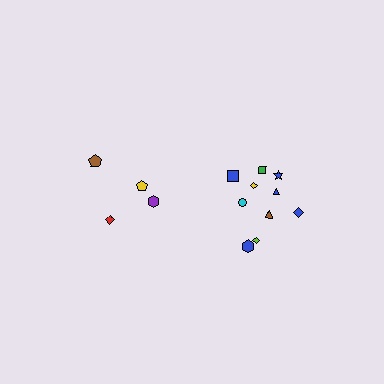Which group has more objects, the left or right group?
The right group.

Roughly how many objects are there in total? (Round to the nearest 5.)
Roughly 15 objects in total.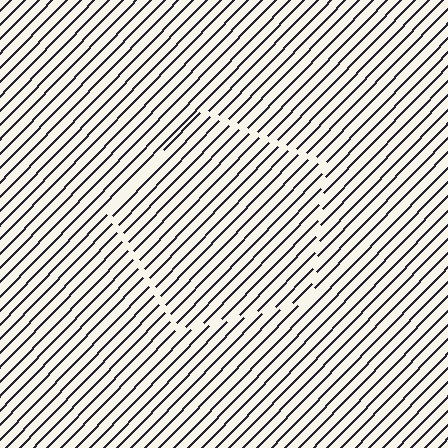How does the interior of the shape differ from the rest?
The interior of the shape contains the same grating, shifted by half a period — the contour is defined by the phase discontinuity where line-ends from the inner and outer gratings abut.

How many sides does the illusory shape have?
5 sides — the line-ends trace a pentagon.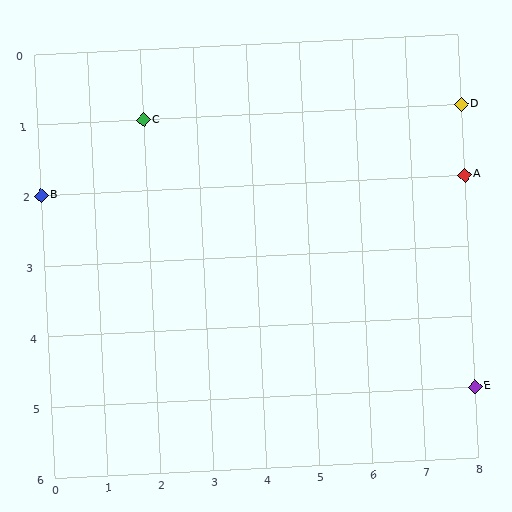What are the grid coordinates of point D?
Point D is at grid coordinates (8, 1).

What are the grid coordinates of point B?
Point B is at grid coordinates (0, 2).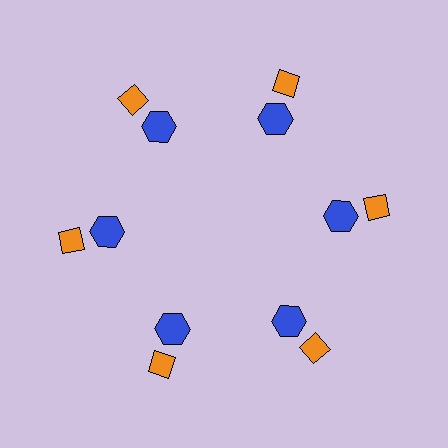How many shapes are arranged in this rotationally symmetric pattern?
There are 12 shapes, arranged in 6 groups of 2.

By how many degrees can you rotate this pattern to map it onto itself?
The pattern maps onto itself every 60 degrees of rotation.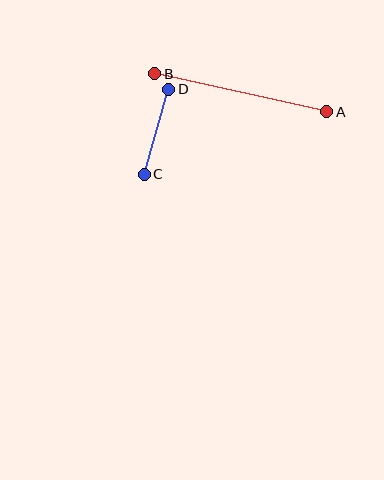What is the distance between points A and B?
The distance is approximately 176 pixels.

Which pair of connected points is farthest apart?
Points A and B are farthest apart.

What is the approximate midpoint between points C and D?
The midpoint is at approximately (157, 132) pixels.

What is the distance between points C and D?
The distance is approximately 88 pixels.